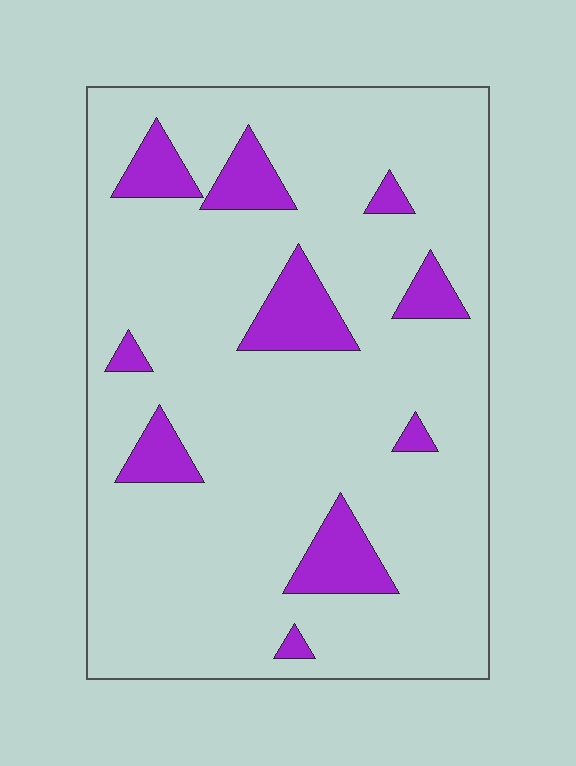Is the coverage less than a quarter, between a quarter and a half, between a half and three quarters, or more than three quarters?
Less than a quarter.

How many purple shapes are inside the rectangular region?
10.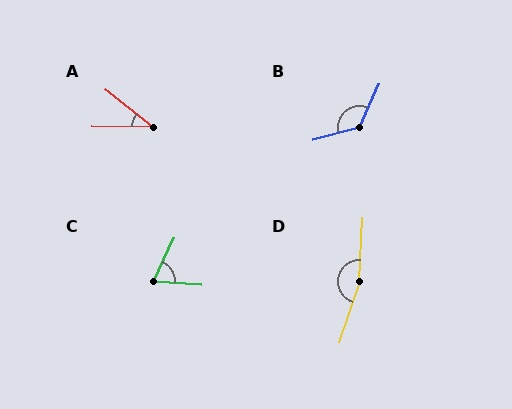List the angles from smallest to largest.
A (38°), C (69°), B (129°), D (165°).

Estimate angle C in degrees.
Approximately 69 degrees.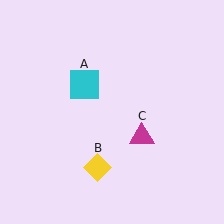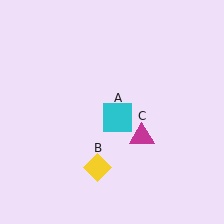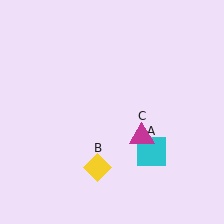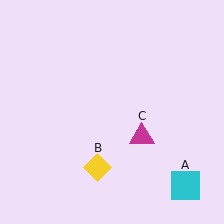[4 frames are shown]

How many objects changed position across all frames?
1 object changed position: cyan square (object A).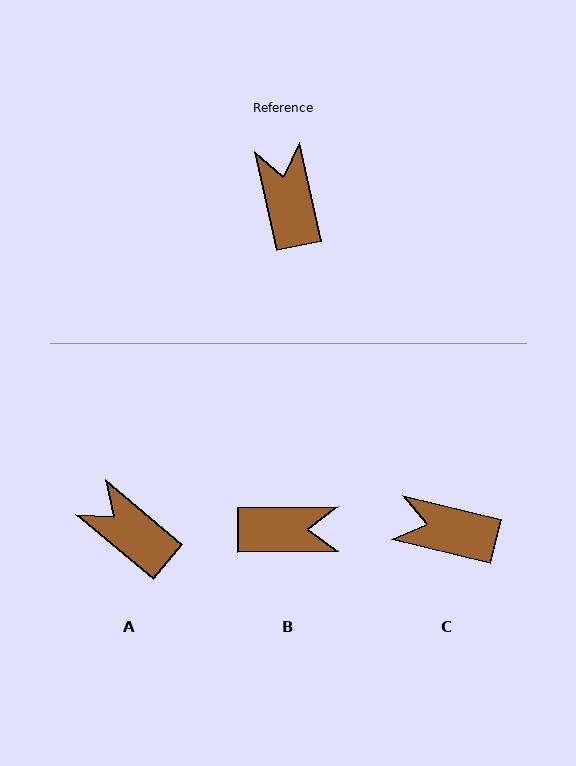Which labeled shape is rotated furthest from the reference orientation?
B, about 102 degrees away.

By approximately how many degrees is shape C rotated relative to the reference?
Approximately 64 degrees counter-clockwise.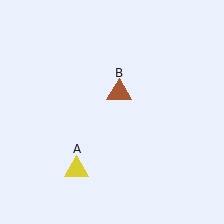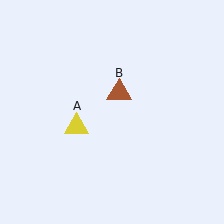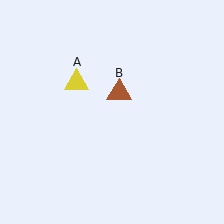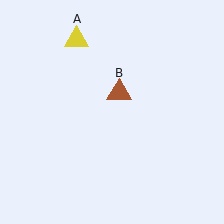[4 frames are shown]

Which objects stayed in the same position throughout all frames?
Brown triangle (object B) remained stationary.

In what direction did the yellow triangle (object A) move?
The yellow triangle (object A) moved up.